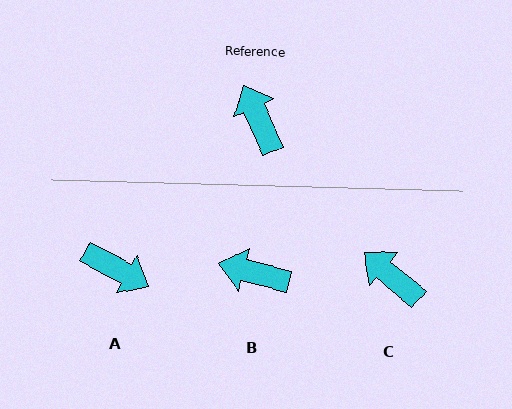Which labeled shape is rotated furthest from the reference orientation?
A, about 143 degrees away.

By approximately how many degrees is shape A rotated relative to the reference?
Approximately 143 degrees clockwise.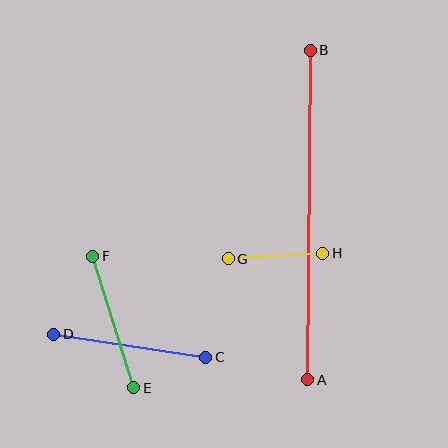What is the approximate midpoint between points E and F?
The midpoint is at approximately (113, 322) pixels.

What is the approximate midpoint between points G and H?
The midpoint is at approximately (276, 256) pixels.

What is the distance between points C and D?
The distance is approximately 154 pixels.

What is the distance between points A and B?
The distance is approximately 329 pixels.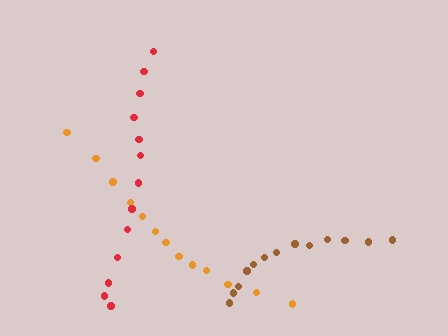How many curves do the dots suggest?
There are 3 distinct paths.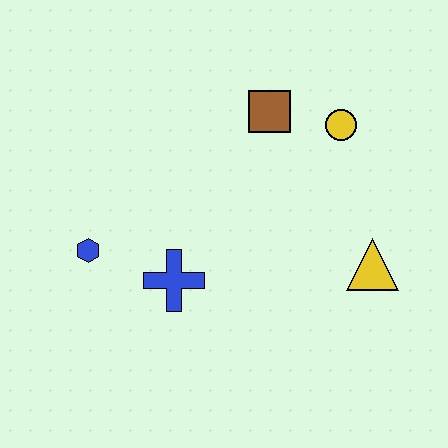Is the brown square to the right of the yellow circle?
No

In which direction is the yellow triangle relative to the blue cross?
The yellow triangle is to the right of the blue cross.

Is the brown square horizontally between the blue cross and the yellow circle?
Yes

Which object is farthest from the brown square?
The blue hexagon is farthest from the brown square.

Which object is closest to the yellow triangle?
The yellow circle is closest to the yellow triangle.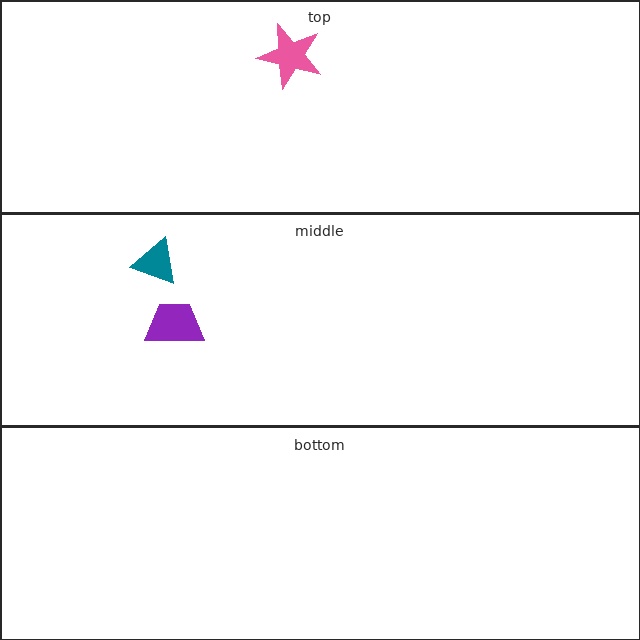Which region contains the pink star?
The top region.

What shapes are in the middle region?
The purple trapezoid, the teal triangle.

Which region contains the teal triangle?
The middle region.